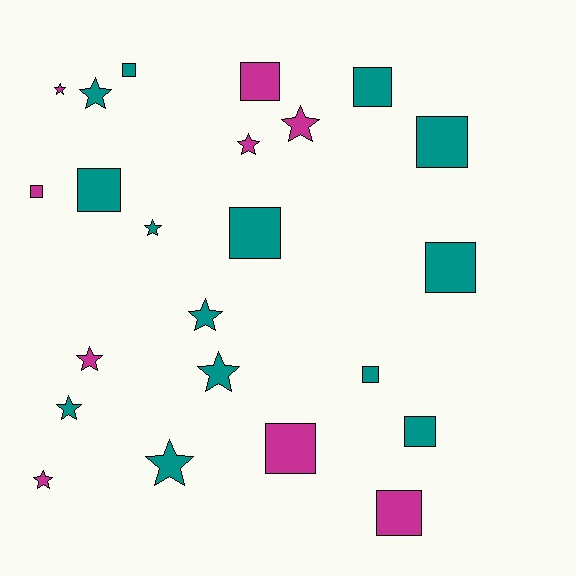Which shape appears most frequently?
Square, with 12 objects.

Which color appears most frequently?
Teal, with 14 objects.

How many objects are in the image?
There are 23 objects.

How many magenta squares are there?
There are 4 magenta squares.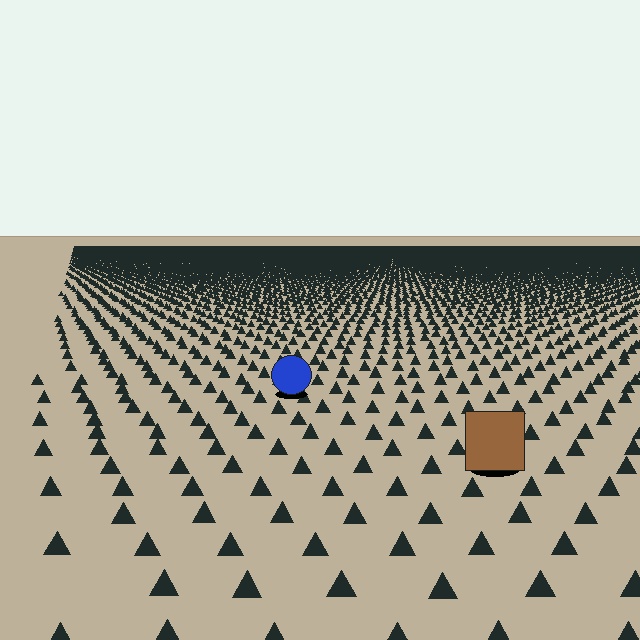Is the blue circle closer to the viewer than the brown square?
No. The brown square is closer — you can tell from the texture gradient: the ground texture is coarser near it.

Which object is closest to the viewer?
The brown square is closest. The texture marks near it are larger and more spread out.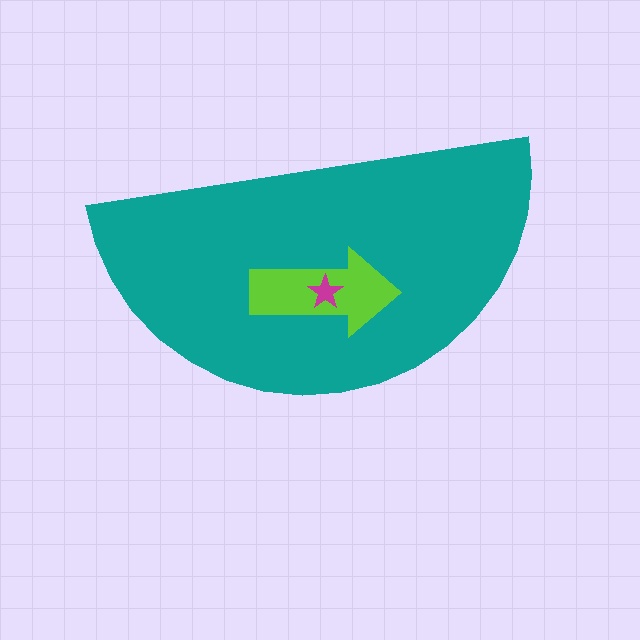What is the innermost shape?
The magenta star.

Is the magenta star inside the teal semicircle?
Yes.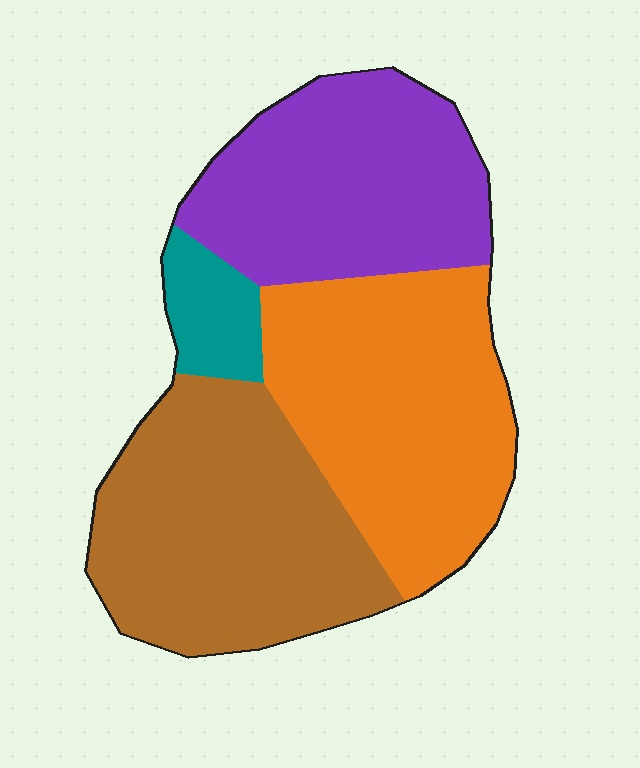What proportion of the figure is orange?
Orange takes up between a sixth and a third of the figure.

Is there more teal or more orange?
Orange.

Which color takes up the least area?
Teal, at roughly 5%.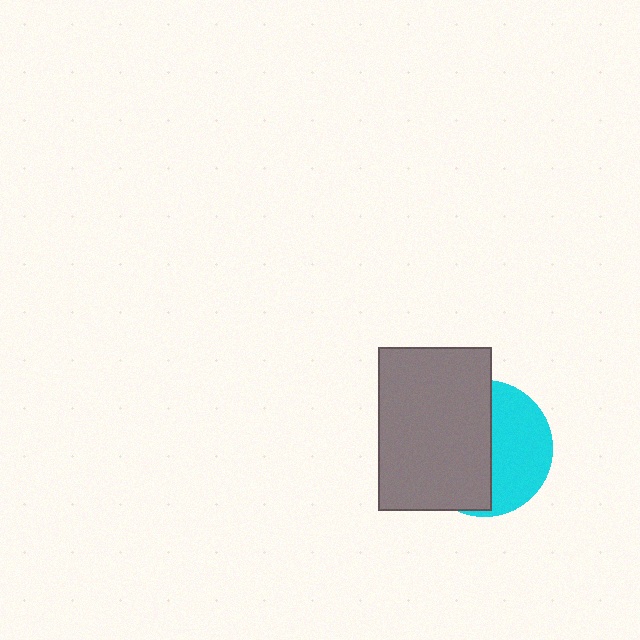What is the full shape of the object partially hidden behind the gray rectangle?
The partially hidden object is a cyan circle.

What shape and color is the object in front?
The object in front is a gray rectangle.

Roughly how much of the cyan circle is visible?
A small part of it is visible (roughly 44%).